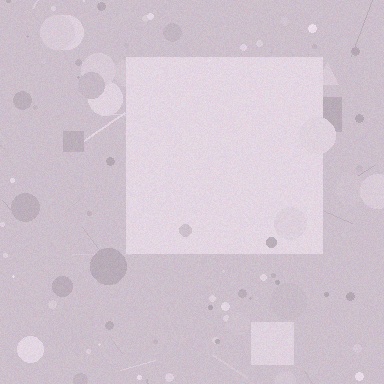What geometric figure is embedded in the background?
A square is embedded in the background.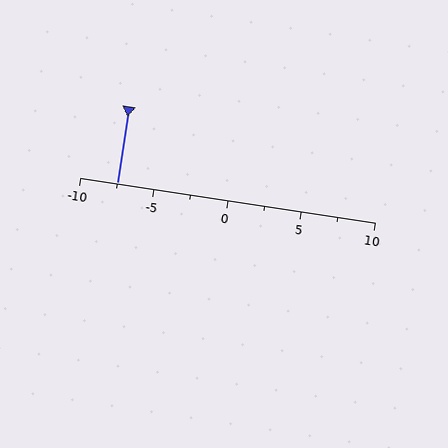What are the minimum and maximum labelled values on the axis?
The axis runs from -10 to 10.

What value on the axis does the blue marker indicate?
The marker indicates approximately -7.5.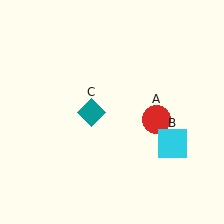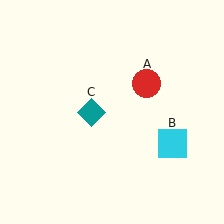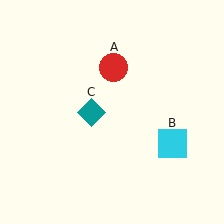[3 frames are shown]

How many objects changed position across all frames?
1 object changed position: red circle (object A).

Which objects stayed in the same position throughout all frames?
Cyan square (object B) and teal diamond (object C) remained stationary.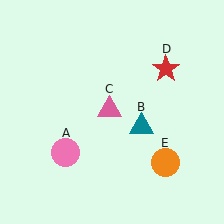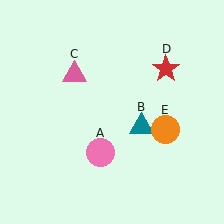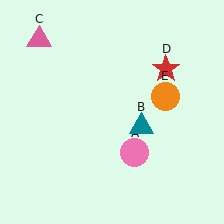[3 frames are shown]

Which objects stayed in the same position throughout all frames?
Teal triangle (object B) and red star (object D) remained stationary.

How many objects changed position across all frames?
3 objects changed position: pink circle (object A), pink triangle (object C), orange circle (object E).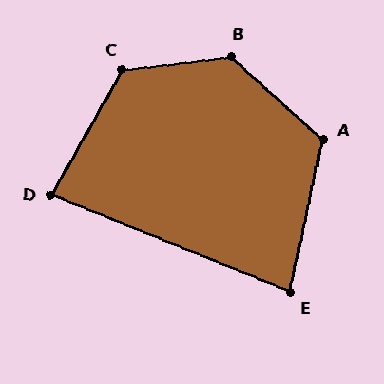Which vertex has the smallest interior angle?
E, at approximately 80 degrees.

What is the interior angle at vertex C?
Approximately 126 degrees (obtuse).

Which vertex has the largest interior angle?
B, at approximately 131 degrees.